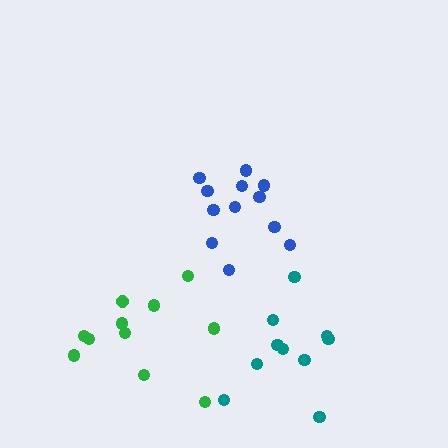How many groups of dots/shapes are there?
There are 3 groups.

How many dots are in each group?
Group 1: 12 dots, Group 2: 11 dots, Group 3: 10 dots (33 total).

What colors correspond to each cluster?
The clusters are colored: blue, green, teal.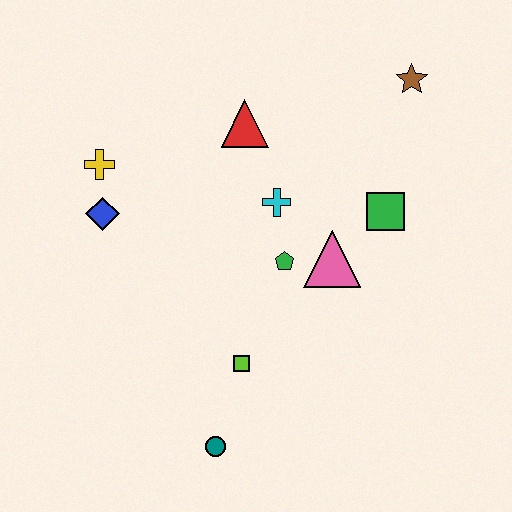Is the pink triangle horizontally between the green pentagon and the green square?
Yes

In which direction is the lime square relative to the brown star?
The lime square is below the brown star.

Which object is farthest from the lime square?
The brown star is farthest from the lime square.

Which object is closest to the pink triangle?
The green pentagon is closest to the pink triangle.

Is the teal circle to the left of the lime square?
Yes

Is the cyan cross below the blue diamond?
No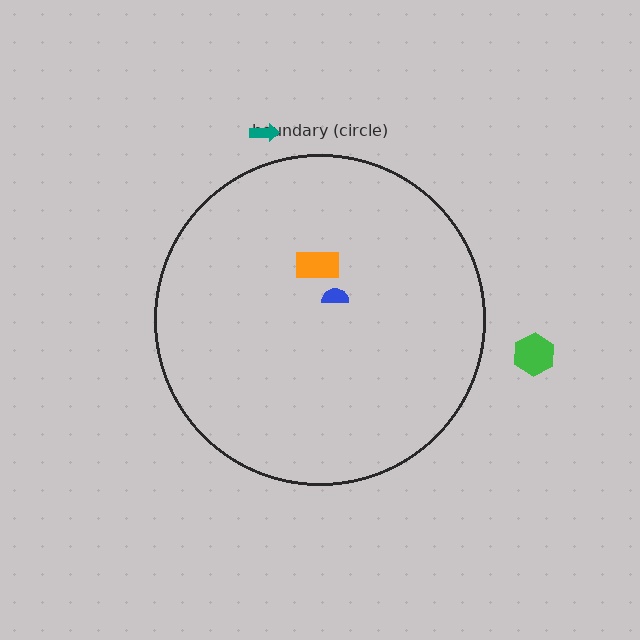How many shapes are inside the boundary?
2 inside, 2 outside.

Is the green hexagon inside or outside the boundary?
Outside.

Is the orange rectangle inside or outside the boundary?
Inside.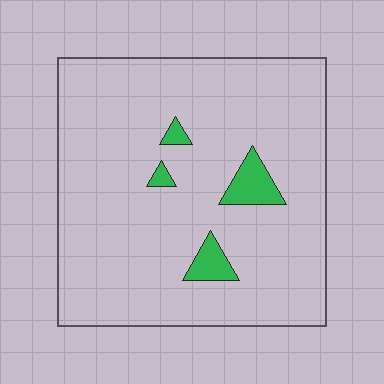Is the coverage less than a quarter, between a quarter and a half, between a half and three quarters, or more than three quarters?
Less than a quarter.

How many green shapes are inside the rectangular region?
4.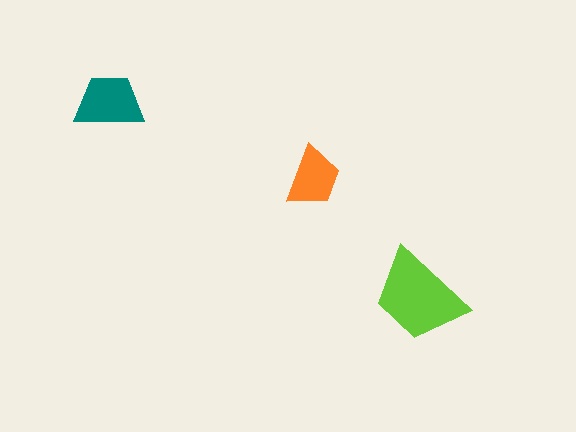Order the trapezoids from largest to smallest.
the lime one, the teal one, the orange one.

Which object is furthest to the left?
The teal trapezoid is leftmost.